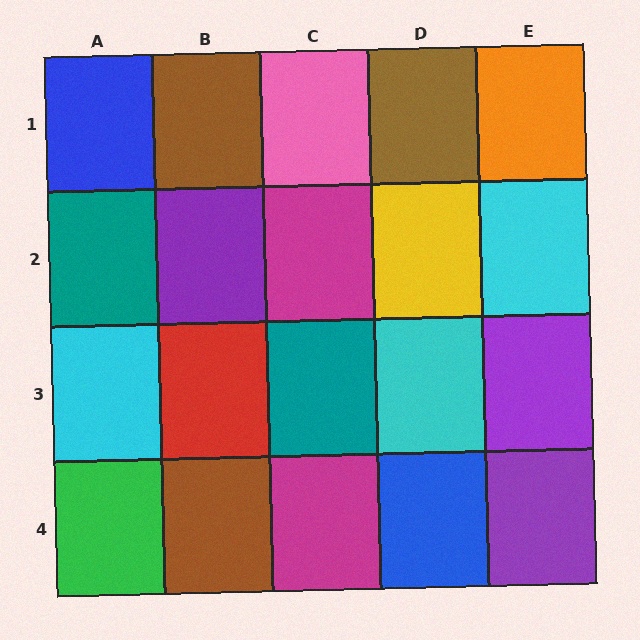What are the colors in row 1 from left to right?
Blue, brown, pink, brown, orange.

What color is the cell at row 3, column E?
Purple.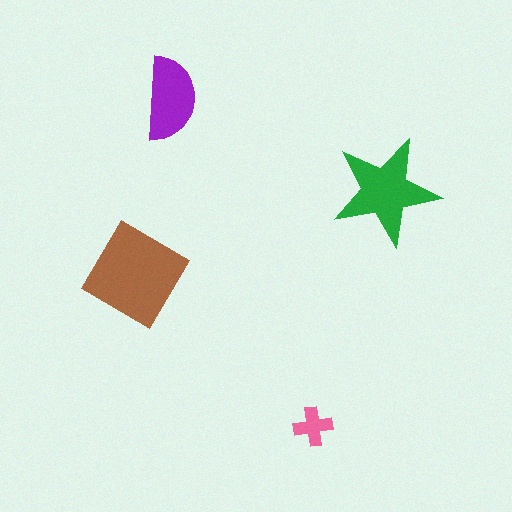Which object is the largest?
The brown diamond.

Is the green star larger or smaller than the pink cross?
Larger.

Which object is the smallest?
The pink cross.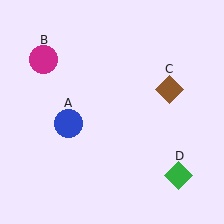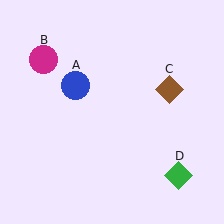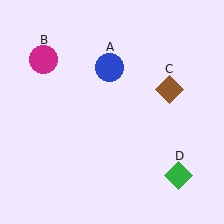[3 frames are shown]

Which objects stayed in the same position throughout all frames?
Magenta circle (object B) and brown diamond (object C) and green diamond (object D) remained stationary.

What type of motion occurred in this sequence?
The blue circle (object A) rotated clockwise around the center of the scene.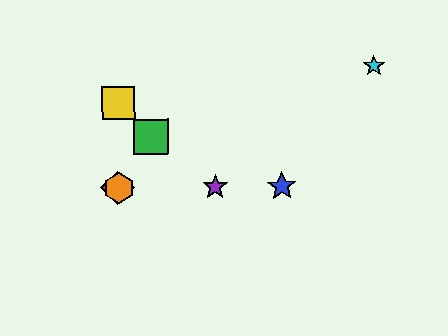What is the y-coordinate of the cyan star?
The cyan star is at y≈65.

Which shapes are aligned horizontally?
The red diamond, the blue star, the purple star, the orange hexagon are aligned horizontally.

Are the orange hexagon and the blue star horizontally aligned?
Yes, both are at y≈188.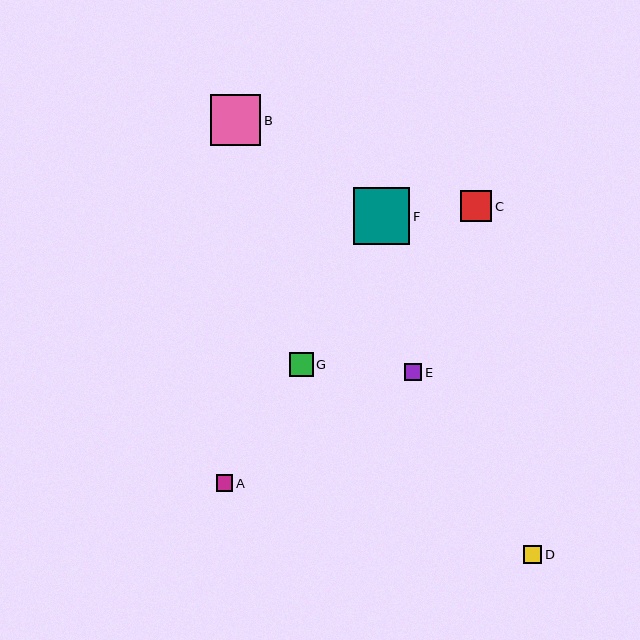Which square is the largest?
Square F is the largest with a size of approximately 57 pixels.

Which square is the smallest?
Square A is the smallest with a size of approximately 16 pixels.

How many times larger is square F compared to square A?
Square F is approximately 3.4 times the size of square A.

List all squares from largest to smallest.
From largest to smallest: F, B, C, G, D, E, A.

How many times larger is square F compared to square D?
Square F is approximately 3.1 times the size of square D.